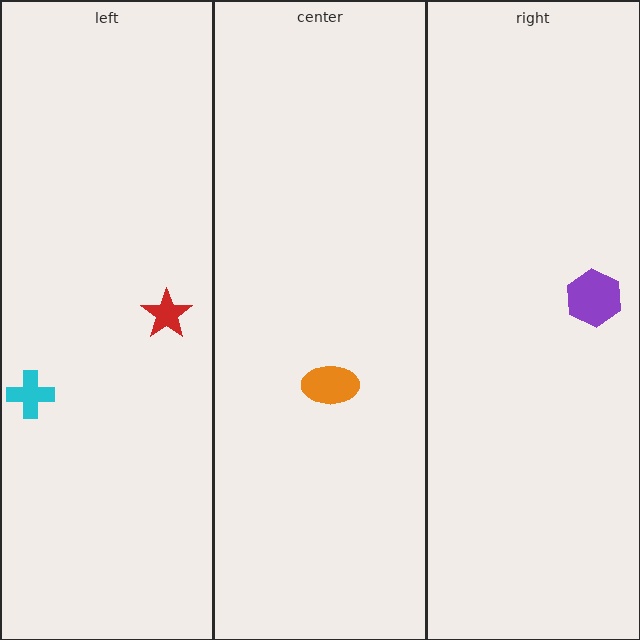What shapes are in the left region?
The red star, the cyan cross.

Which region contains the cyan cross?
The left region.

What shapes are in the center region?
The orange ellipse.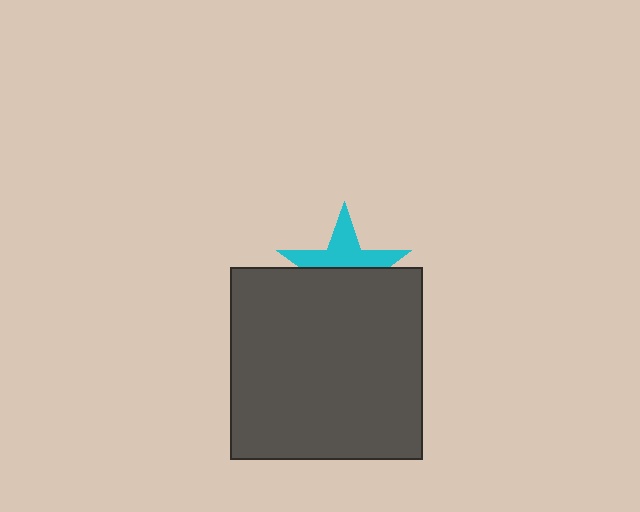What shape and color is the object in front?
The object in front is a dark gray square.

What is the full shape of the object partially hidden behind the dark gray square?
The partially hidden object is a cyan star.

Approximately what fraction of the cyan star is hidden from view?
Roughly 52% of the cyan star is hidden behind the dark gray square.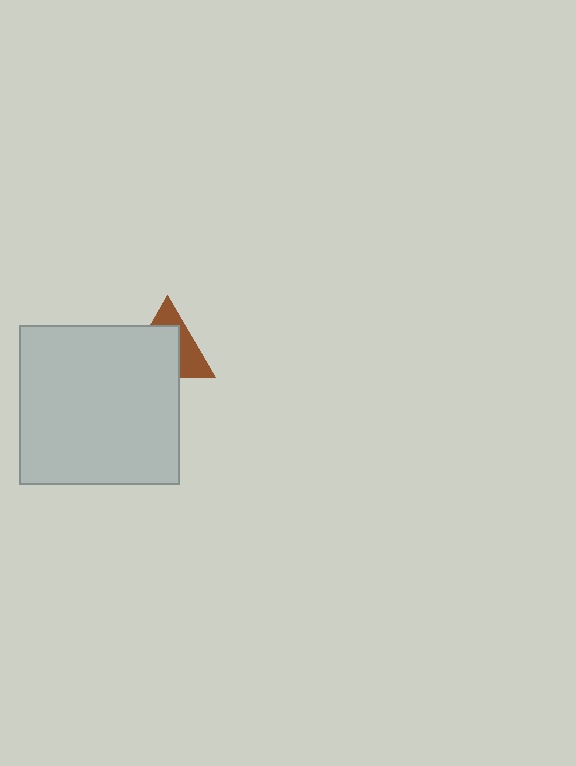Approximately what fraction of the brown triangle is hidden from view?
Roughly 58% of the brown triangle is hidden behind the light gray square.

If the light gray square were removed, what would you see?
You would see the complete brown triangle.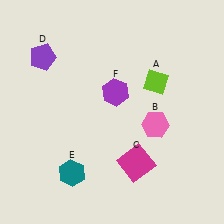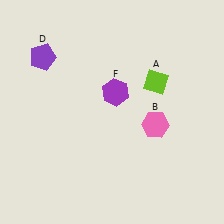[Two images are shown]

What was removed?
The magenta square (C), the teal hexagon (E) were removed in Image 2.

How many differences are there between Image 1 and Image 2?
There are 2 differences between the two images.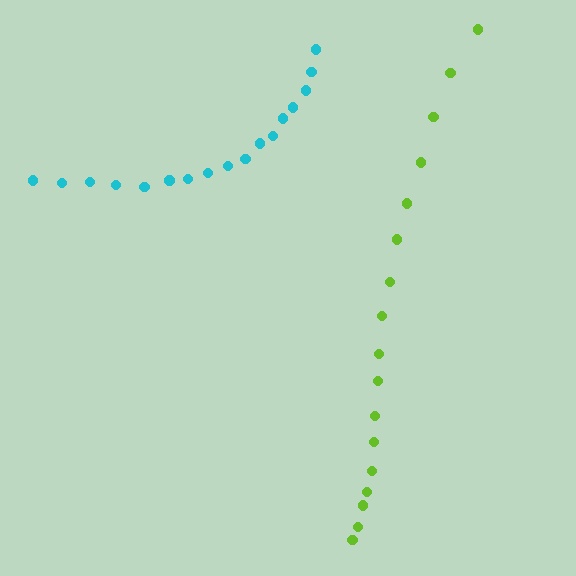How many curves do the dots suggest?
There are 2 distinct paths.